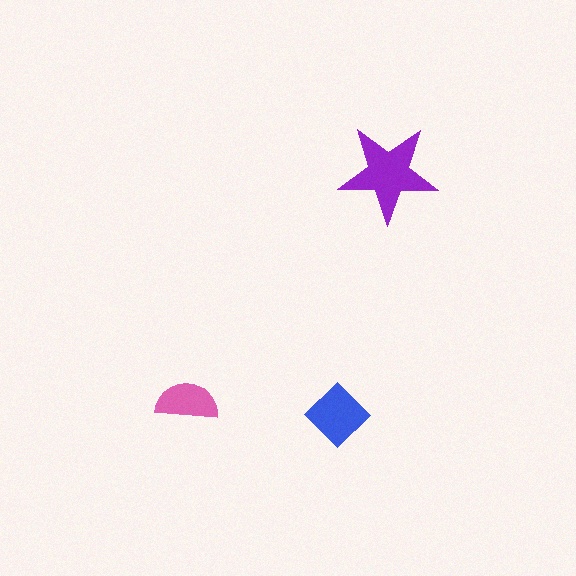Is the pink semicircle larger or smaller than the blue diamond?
Smaller.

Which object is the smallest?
The pink semicircle.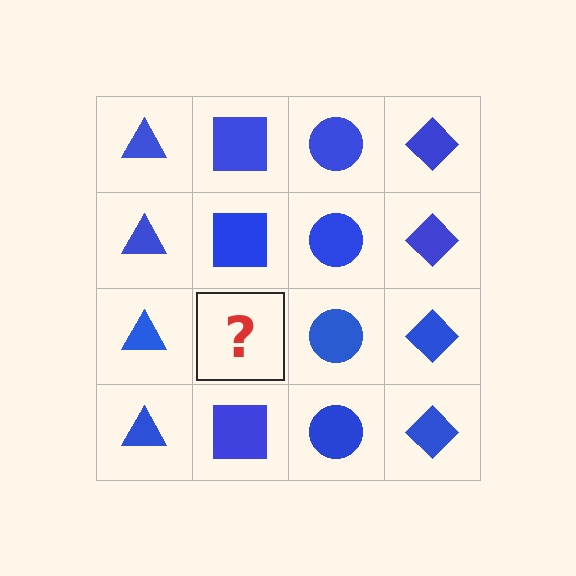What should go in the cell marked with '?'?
The missing cell should contain a blue square.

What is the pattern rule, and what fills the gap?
The rule is that each column has a consistent shape. The gap should be filled with a blue square.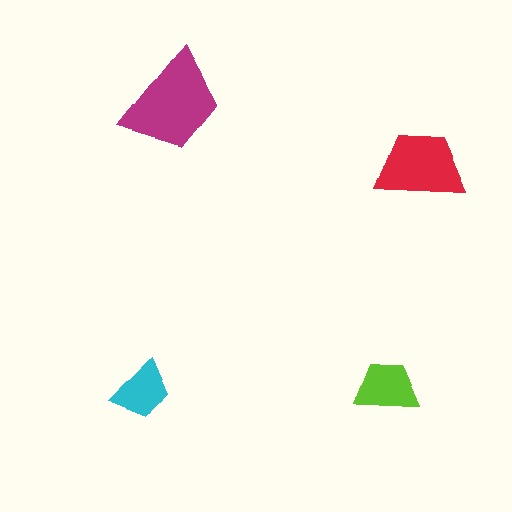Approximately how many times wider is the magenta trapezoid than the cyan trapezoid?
About 1.5 times wider.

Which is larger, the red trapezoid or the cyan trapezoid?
The red one.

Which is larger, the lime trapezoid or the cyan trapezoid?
The lime one.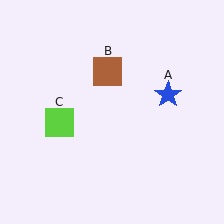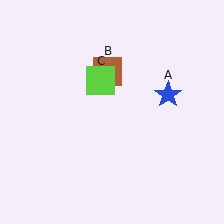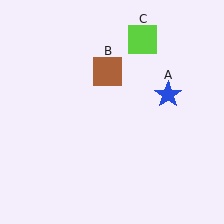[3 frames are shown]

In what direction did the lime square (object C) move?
The lime square (object C) moved up and to the right.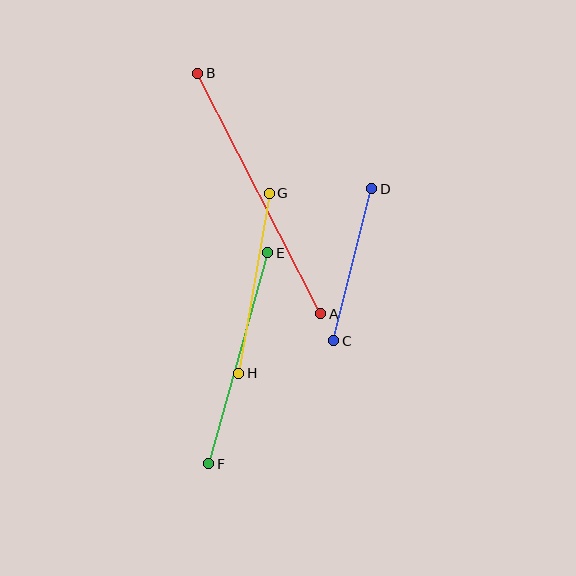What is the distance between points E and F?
The distance is approximately 220 pixels.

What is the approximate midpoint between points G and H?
The midpoint is at approximately (254, 283) pixels.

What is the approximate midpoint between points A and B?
The midpoint is at approximately (259, 194) pixels.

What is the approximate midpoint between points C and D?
The midpoint is at approximately (353, 265) pixels.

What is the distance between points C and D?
The distance is approximately 157 pixels.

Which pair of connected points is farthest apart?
Points A and B are farthest apart.